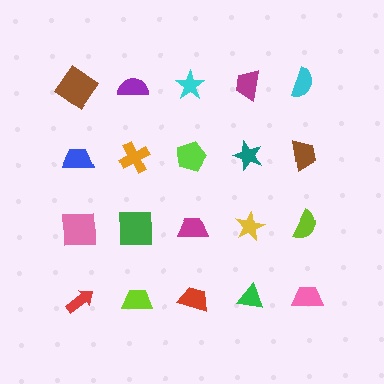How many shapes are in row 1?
5 shapes.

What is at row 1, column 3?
A cyan star.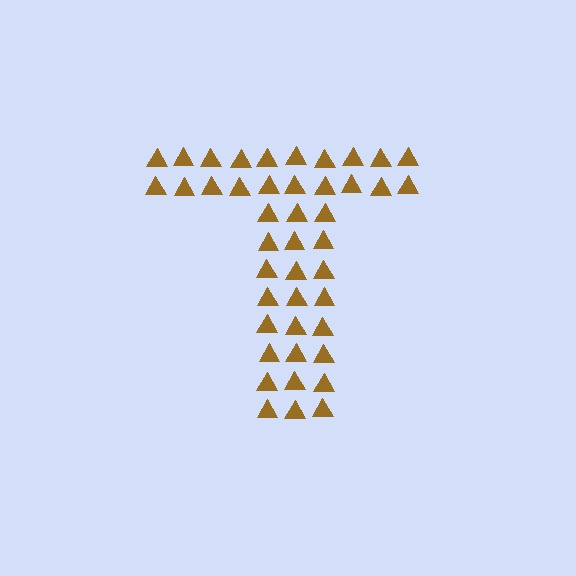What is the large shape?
The large shape is the letter T.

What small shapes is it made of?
It is made of small triangles.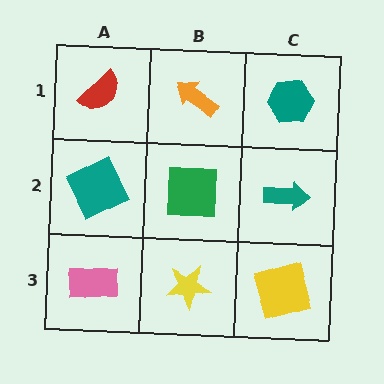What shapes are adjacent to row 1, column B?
A green square (row 2, column B), a red semicircle (row 1, column A), a teal hexagon (row 1, column C).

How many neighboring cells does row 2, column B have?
4.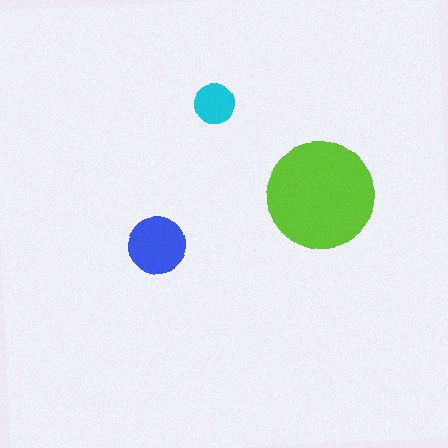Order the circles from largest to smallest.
the lime one, the blue one, the cyan one.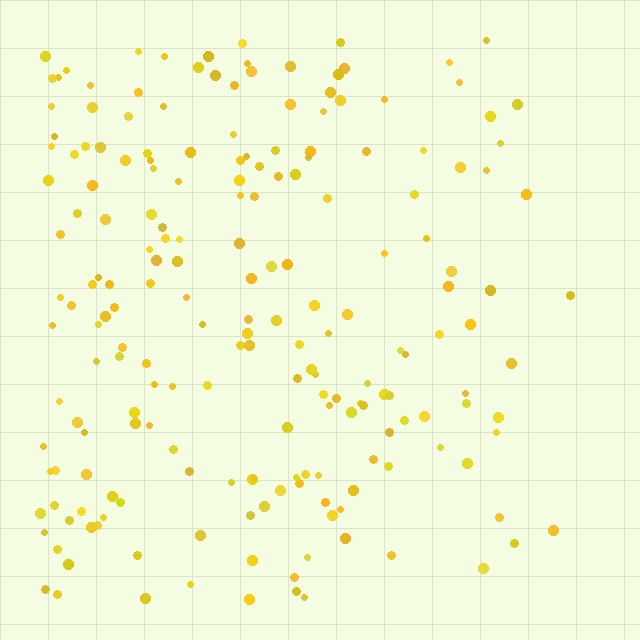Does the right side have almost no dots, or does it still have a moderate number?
Still a moderate number, just noticeably fewer than the left.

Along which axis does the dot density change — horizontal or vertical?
Horizontal.